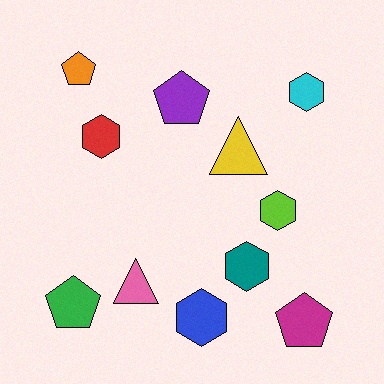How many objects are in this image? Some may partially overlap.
There are 11 objects.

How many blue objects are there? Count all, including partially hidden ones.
There is 1 blue object.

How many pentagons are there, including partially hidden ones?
There are 4 pentagons.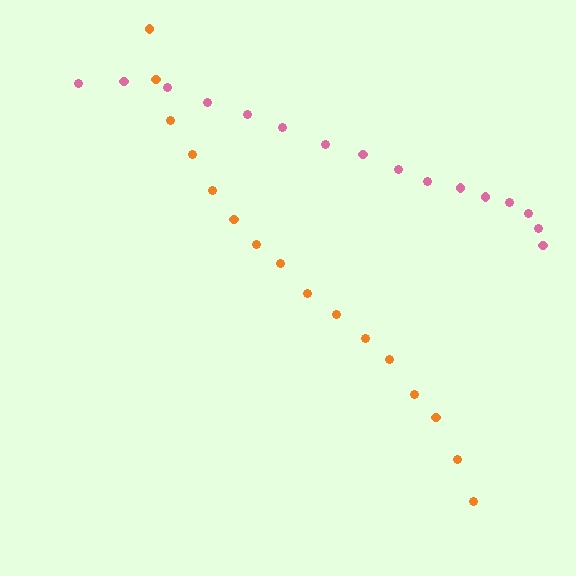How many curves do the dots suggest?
There are 2 distinct paths.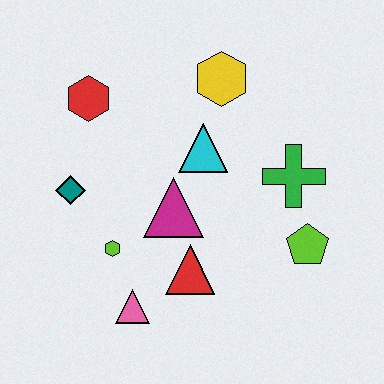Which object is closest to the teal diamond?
The lime hexagon is closest to the teal diamond.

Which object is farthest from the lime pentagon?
The red hexagon is farthest from the lime pentagon.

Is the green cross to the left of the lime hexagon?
No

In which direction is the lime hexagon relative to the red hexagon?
The lime hexagon is below the red hexagon.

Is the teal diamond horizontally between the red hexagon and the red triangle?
No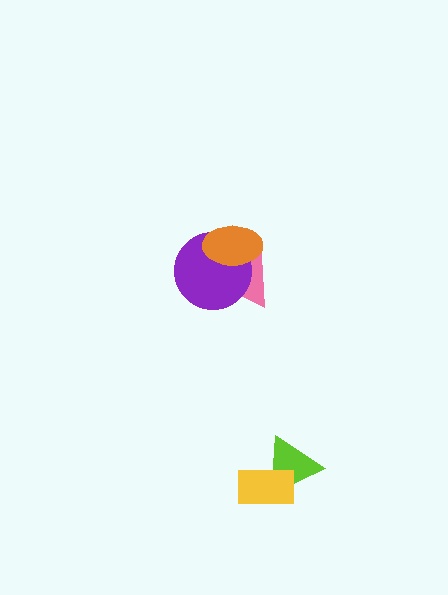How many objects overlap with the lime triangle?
1 object overlaps with the lime triangle.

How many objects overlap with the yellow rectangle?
1 object overlaps with the yellow rectangle.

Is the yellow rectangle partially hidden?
No, no other shape covers it.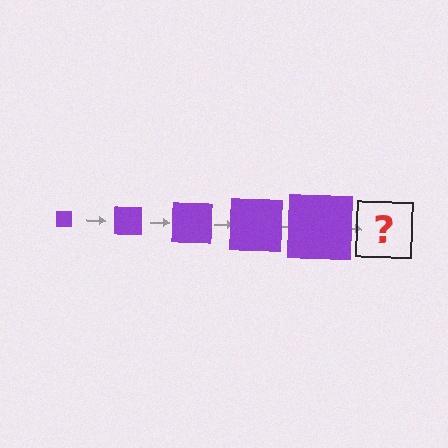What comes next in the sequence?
The next element should be a purple square, larger than the previous one.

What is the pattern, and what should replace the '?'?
The pattern is that the square gets progressively larger each step. The '?' should be a purple square, larger than the previous one.